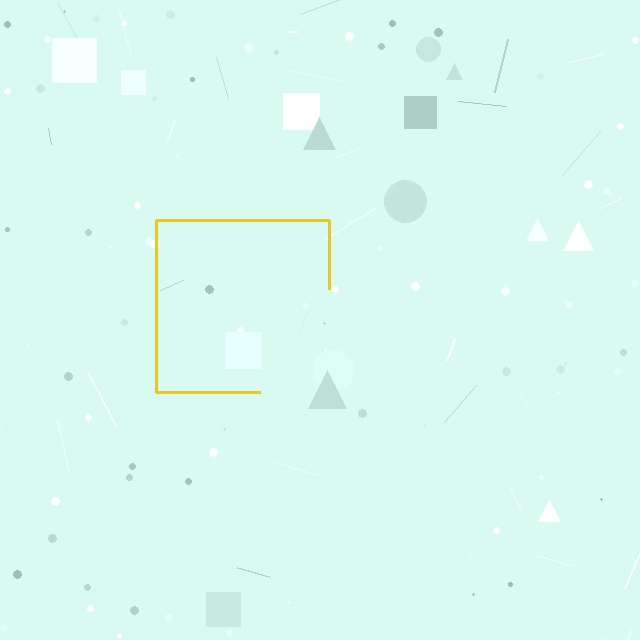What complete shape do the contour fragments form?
The contour fragments form a square.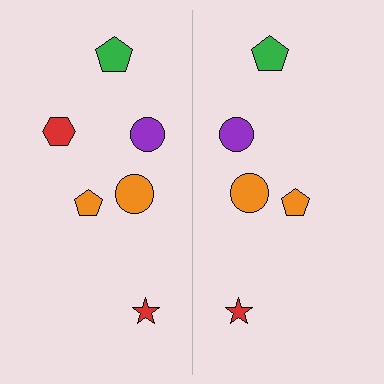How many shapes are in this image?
There are 11 shapes in this image.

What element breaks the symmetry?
A red hexagon is missing from the right side.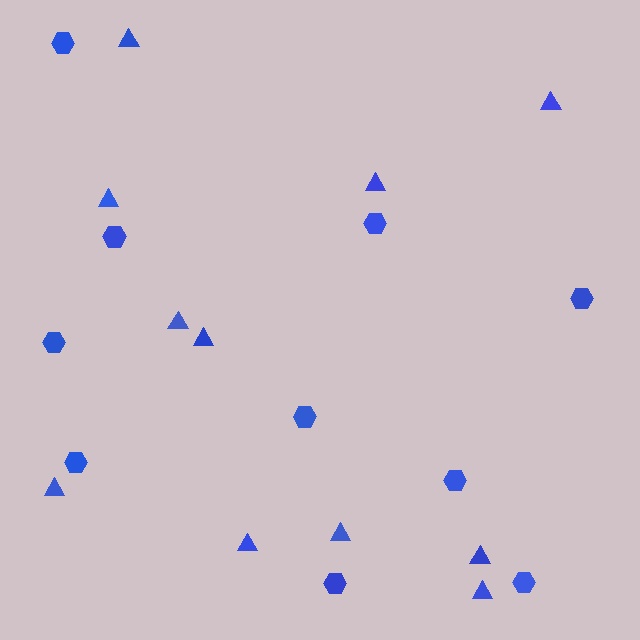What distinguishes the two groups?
There are 2 groups: one group of hexagons (10) and one group of triangles (11).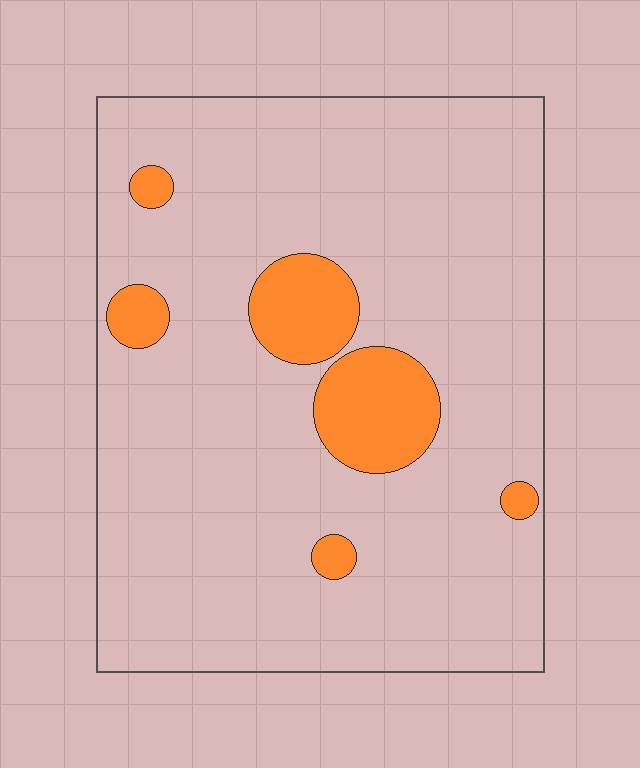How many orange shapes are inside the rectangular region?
6.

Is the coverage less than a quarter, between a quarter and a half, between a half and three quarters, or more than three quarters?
Less than a quarter.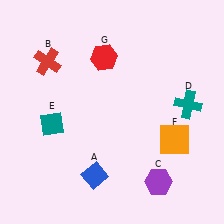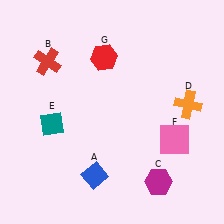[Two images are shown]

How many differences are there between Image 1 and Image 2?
There are 3 differences between the two images.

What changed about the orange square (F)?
In Image 1, F is orange. In Image 2, it changed to pink.